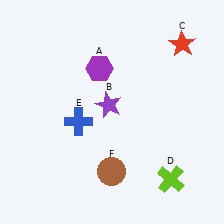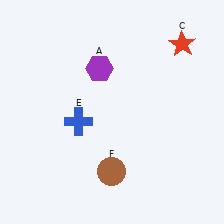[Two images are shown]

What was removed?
The lime cross (D), the purple star (B) were removed in Image 2.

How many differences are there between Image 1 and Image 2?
There are 2 differences between the two images.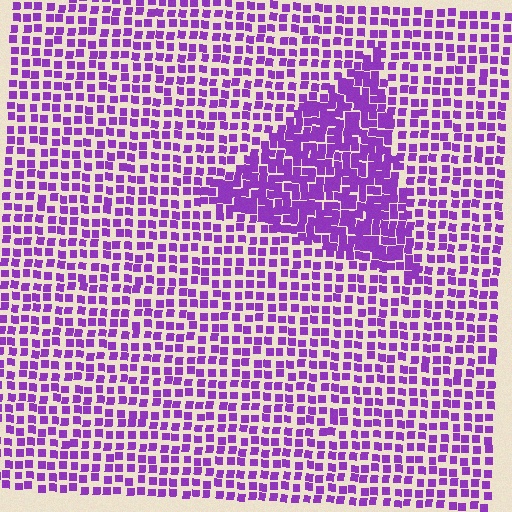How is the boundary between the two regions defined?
The boundary is defined by a change in element density (approximately 1.8x ratio). All elements are the same color, size, and shape.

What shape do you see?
I see a triangle.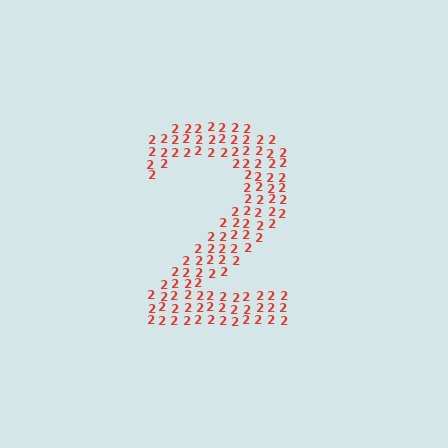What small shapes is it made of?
It is made of small digit 2's.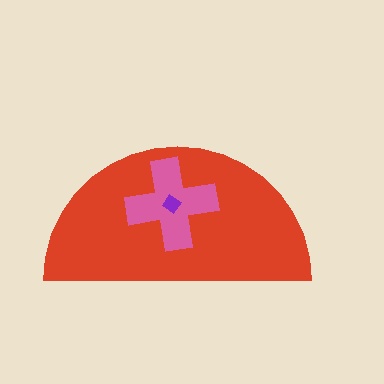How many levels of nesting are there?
3.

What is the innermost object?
The purple diamond.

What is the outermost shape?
The red semicircle.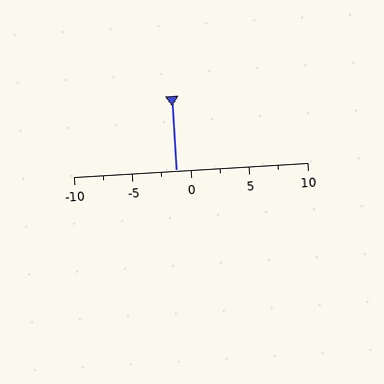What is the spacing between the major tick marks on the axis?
The major ticks are spaced 5 apart.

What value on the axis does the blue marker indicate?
The marker indicates approximately -1.2.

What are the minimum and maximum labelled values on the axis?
The axis runs from -10 to 10.